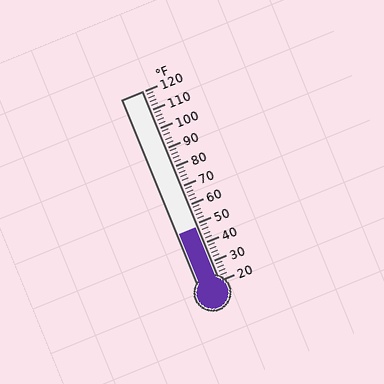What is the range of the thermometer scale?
The thermometer scale ranges from 20°F to 120°F.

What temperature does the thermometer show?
The thermometer shows approximately 48°F.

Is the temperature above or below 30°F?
The temperature is above 30°F.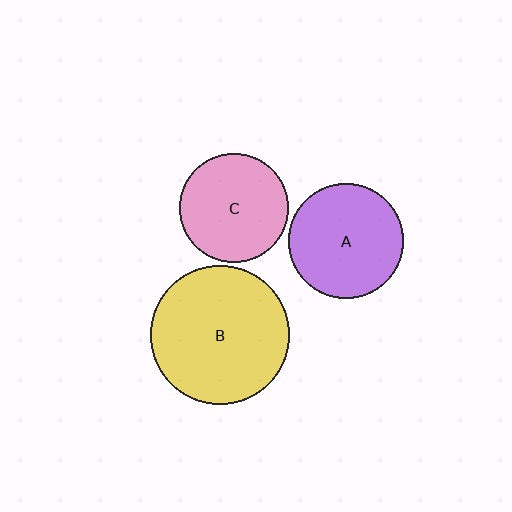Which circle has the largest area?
Circle B (yellow).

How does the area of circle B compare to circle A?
Approximately 1.5 times.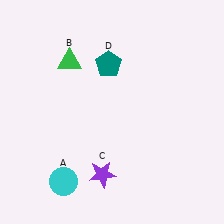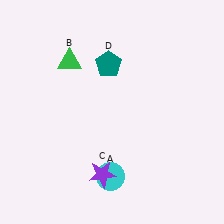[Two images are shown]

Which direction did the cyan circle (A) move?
The cyan circle (A) moved right.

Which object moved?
The cyan circle (A) moved right.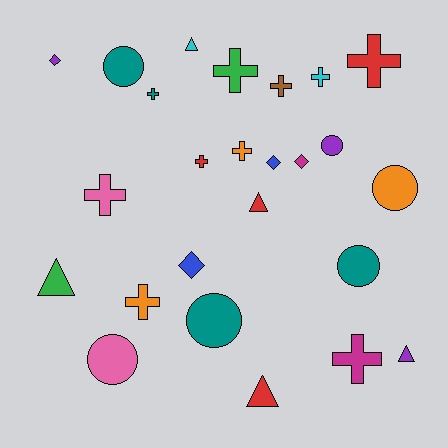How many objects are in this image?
There are 25 objects.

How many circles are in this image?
There are 6 circles.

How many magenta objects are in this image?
There are 2 magenta objects.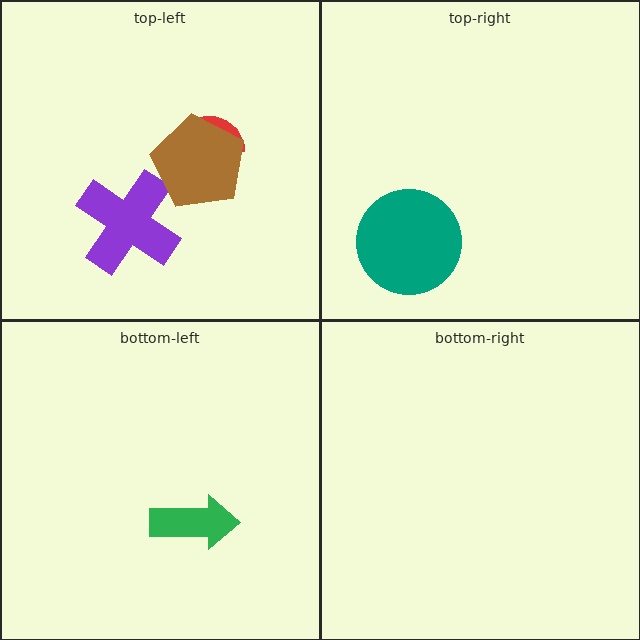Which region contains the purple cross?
The top-left region.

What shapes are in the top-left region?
The red semicircle, the purple cross, the brown pentagon.